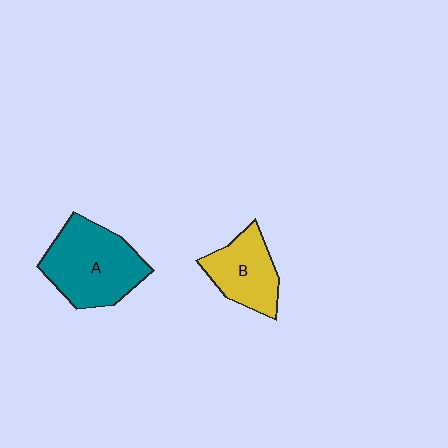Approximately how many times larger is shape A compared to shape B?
Approximately 1.5 times.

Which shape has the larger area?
Shape A (teal).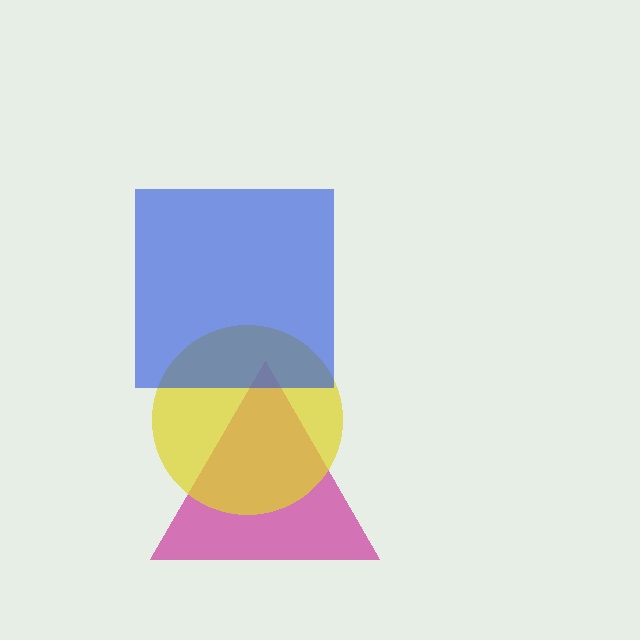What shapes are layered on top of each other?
The layered shapes are: a magenta triangle, a yellow circle, a blue square.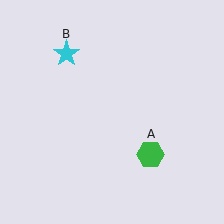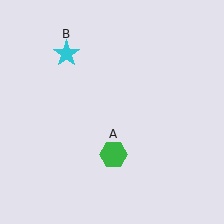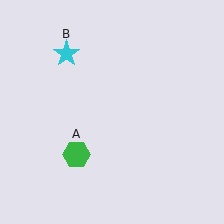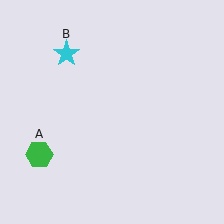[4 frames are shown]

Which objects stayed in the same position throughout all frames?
Cyan star (object B) remained stationary.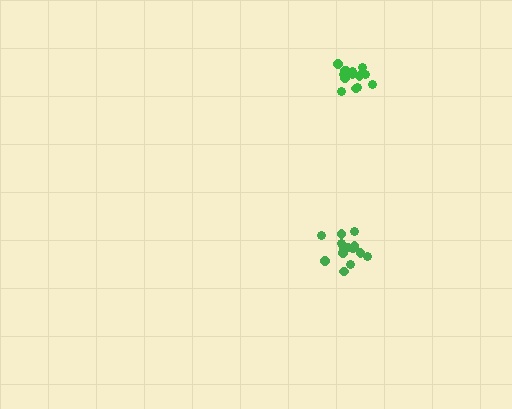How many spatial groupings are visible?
There are 2 spatial groupings.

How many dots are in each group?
Group 1: 17 dots, Group 2: 14 dots (31 total).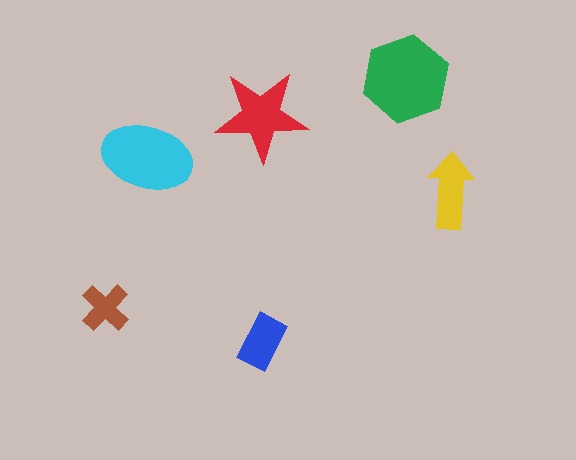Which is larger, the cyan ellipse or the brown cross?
The cyan ellipse.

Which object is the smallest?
The brown cross.